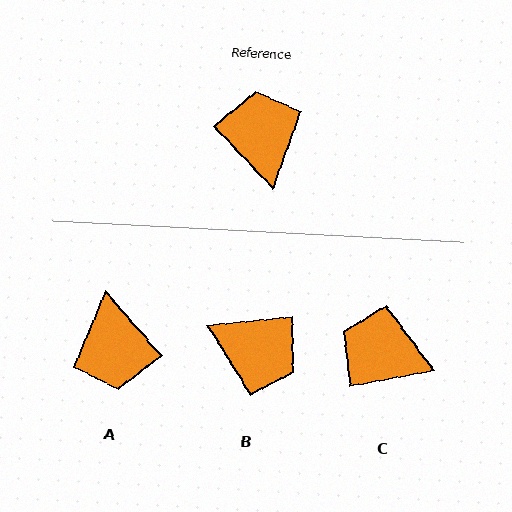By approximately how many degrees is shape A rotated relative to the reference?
Approximately 177 degrees counter-clockwise.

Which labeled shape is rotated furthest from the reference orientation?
A, about 177 degrees away.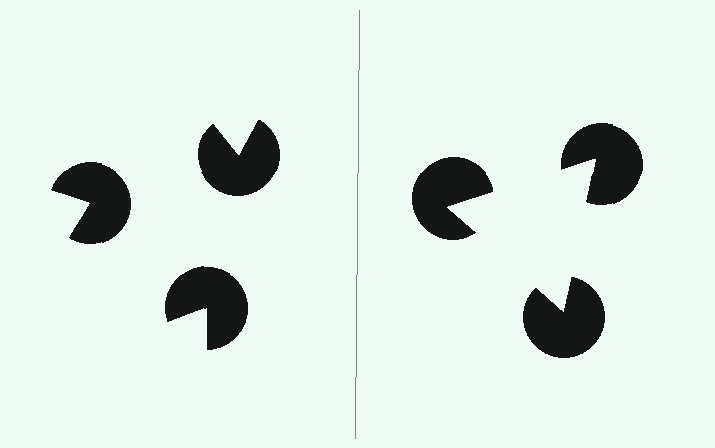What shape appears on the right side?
An illusory triangle.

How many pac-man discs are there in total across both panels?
6 — 3 on each side.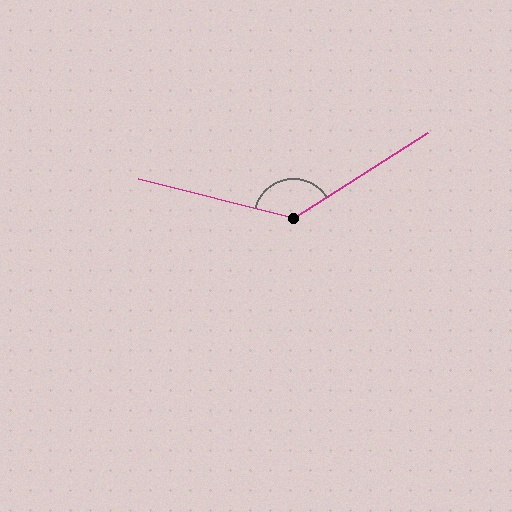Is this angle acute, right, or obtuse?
It is obtuse.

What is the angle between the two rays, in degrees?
Approximately 134 degrees.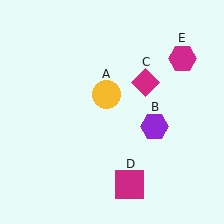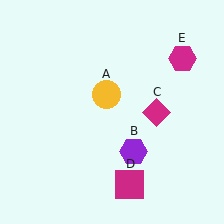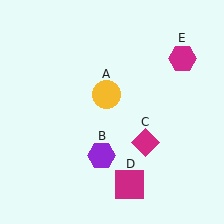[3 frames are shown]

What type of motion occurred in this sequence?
The purple hexagon (object B), magenta diamond (object C) rotated clockwise around the center of the scene.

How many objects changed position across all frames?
2 objects changed position: purple hexagon (object B), magenta diamond (object C).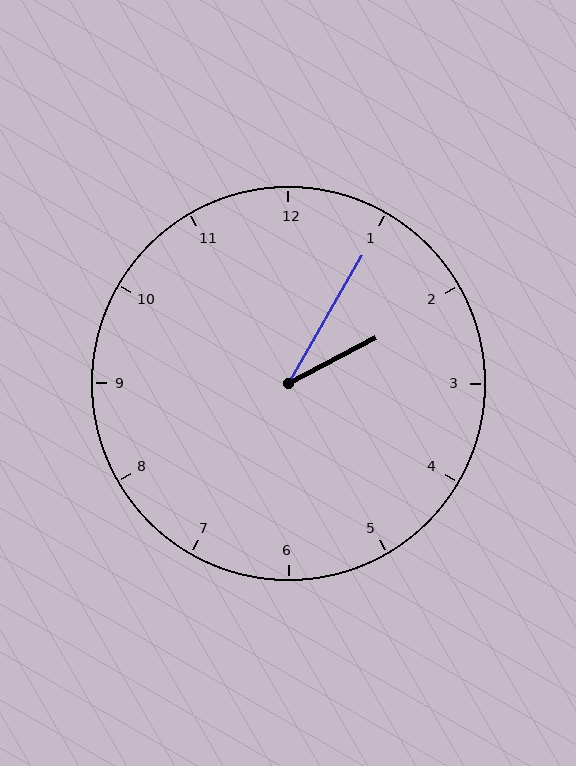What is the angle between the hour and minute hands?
Approximately 32 degrees.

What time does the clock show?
2:05.